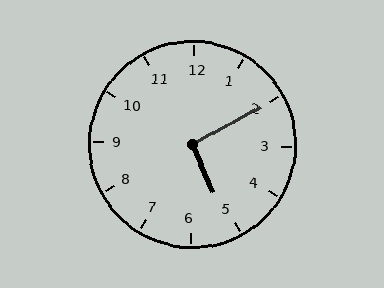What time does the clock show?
5:10.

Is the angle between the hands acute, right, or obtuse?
It is right.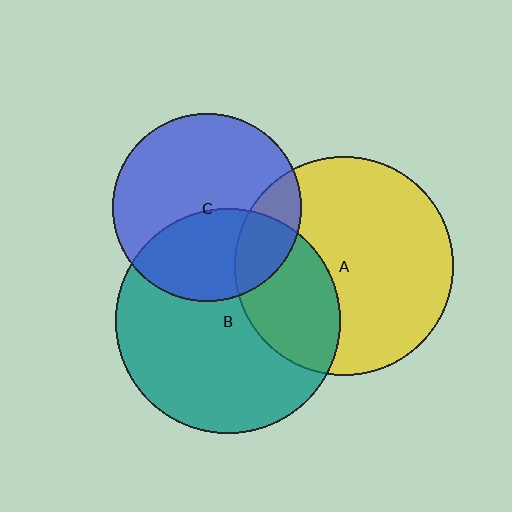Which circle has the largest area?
Circle B (teal).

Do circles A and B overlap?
Yes.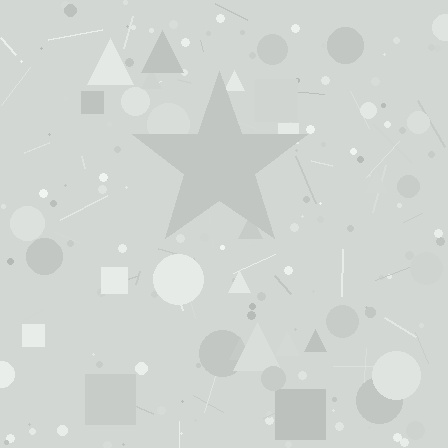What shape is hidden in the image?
A star is hidden in the image.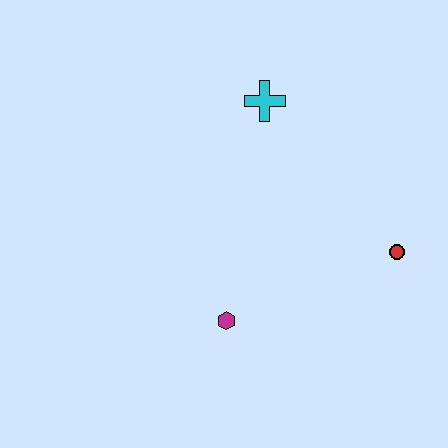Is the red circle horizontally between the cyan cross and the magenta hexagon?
No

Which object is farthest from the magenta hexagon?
The cyan cross is farthest from the magenta hexagon.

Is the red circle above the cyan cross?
No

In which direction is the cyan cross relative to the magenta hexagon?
The cyan cross is above the magenta hexagon.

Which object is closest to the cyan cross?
The red circle is closest to the cyan cross.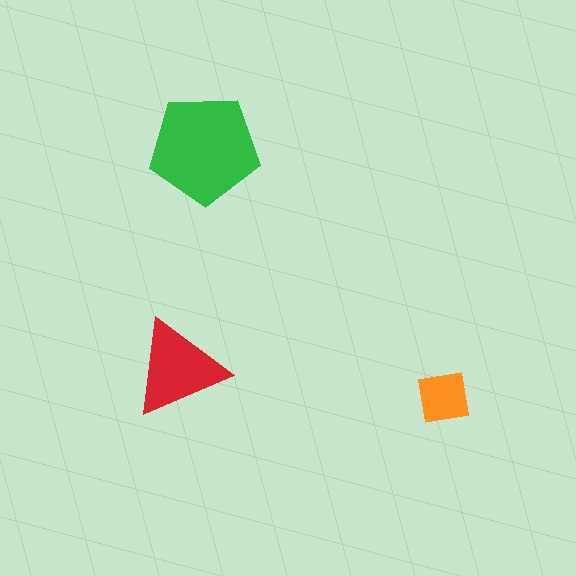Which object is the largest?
The green pentagon.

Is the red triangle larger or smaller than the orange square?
Larger.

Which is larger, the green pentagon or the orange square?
The green pentagon.